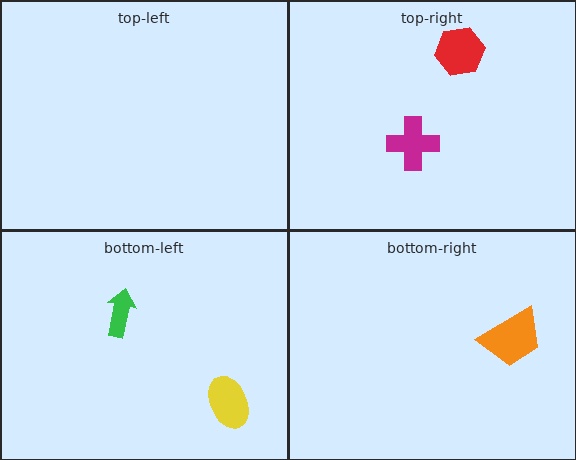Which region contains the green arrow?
The bottom-left region.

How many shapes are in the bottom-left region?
2.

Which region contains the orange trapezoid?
The bottom-right region.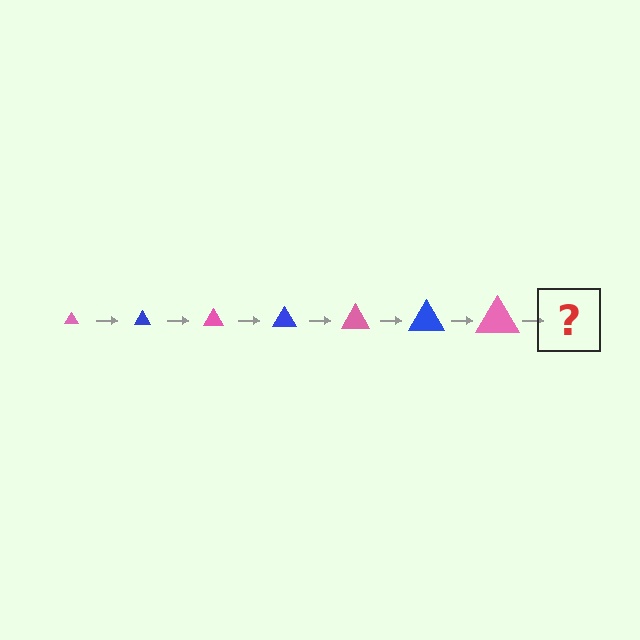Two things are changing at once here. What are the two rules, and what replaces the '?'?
The two rules are that the triangle grows larger each step and the color cycles through pink and blue. The '?' should be a blue triangle, larger than the previous one.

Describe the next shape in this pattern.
It should be a blue triangle, larger than the previous one.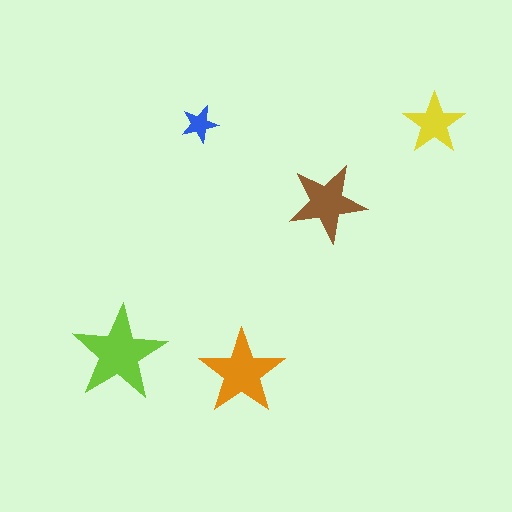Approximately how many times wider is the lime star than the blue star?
About 2.5 times wider.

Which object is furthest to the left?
The lime star is leftmost.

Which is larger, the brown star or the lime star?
The lime one.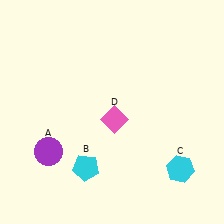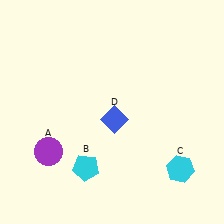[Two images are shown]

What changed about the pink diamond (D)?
In Image 1, D is pink. In Image 2, it changed to blue.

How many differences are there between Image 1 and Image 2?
There is 1 difference between the two images.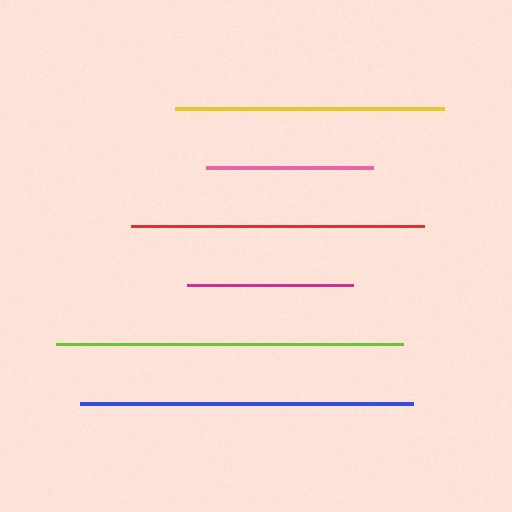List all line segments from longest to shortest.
From longest to shortest: lime, blue, red, yellow, pink, magenta.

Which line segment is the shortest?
The magenta line is the shortest at approximately 166 pixels.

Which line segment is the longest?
The lime line is the longest at approximately 347 pixels.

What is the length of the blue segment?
The blue segment is approximately 333 pixels long.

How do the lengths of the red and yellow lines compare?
The red and yellow lines are approximately the same length.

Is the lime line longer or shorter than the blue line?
The lime line is longer than the blue line.